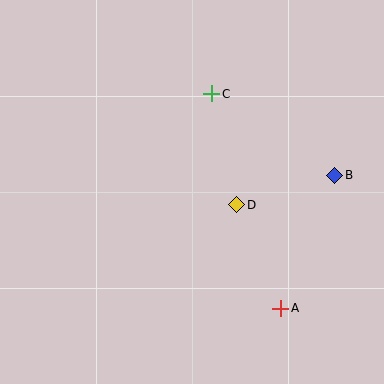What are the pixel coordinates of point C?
Point C is at (212, 94).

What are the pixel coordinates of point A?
Point A is at (281, 308).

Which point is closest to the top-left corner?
Point C is closest to the top-left corner.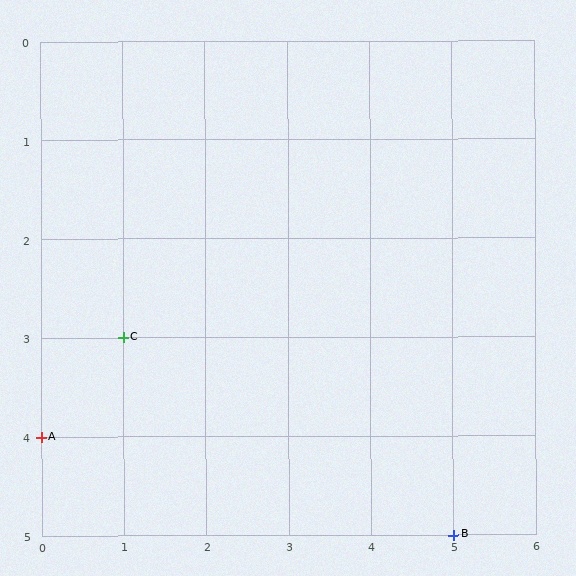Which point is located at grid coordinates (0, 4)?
Point A is at (0, 4).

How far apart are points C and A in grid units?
Points C and A are 1 column and 1 row apart (about 1.4 grid units diagonally).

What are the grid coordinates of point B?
Point B is at grid coordinates (5, 5).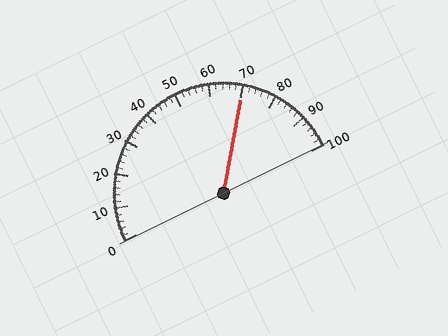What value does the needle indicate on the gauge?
The needle indicates approximately 70.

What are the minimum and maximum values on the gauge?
The gauge ranges from 0 to 100.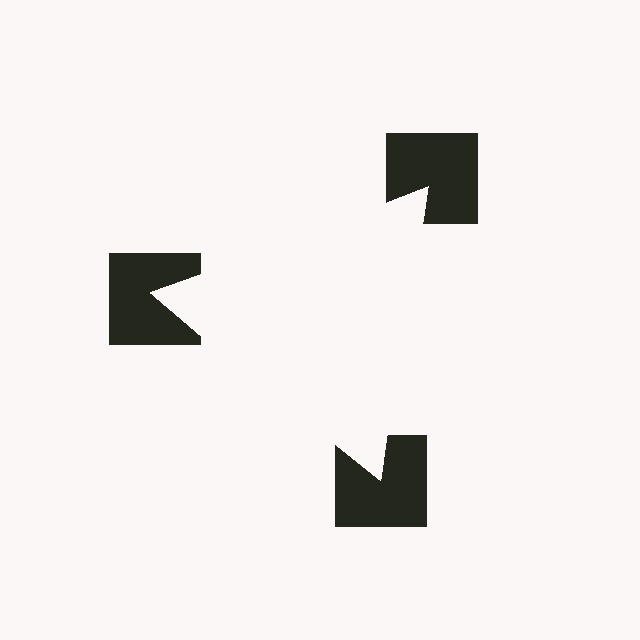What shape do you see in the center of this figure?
An illusory triangle — its edges are inferred from the aligned wedge cuts in the notched squares, not physically drawn.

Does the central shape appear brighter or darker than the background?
It typically appears slightly brighter than the background, even though no actual brightness change is drawn.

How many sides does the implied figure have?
3 sides.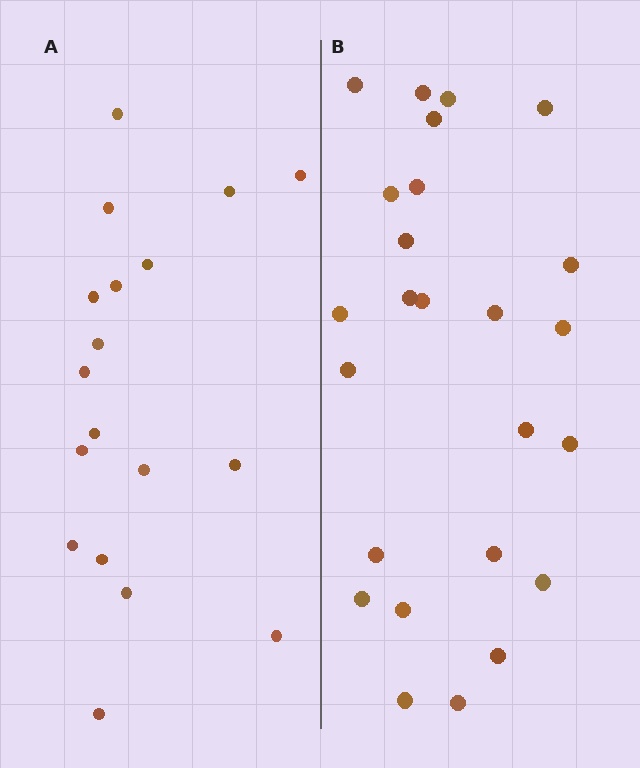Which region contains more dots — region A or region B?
Region B (the right region) has more dots.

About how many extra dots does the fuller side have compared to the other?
Region B has roughly 8 or so more dots than region A.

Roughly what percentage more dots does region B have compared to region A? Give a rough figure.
About 40% more.